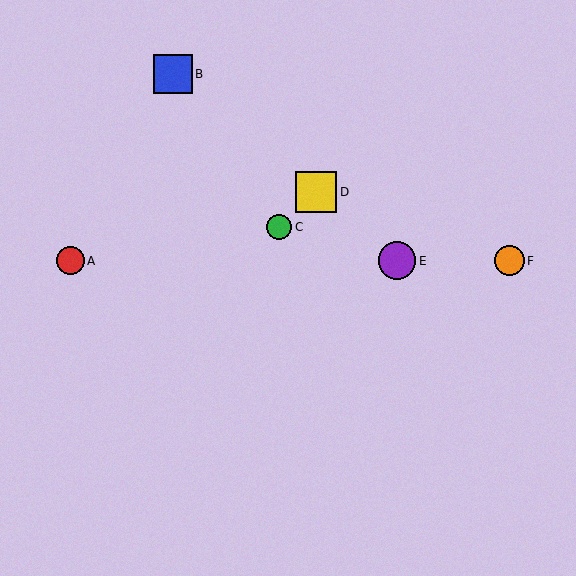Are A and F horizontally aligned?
Yes, both are at y≈261.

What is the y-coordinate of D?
Object D is at y≈192.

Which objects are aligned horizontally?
Objects A, E, F are aligned horizontally.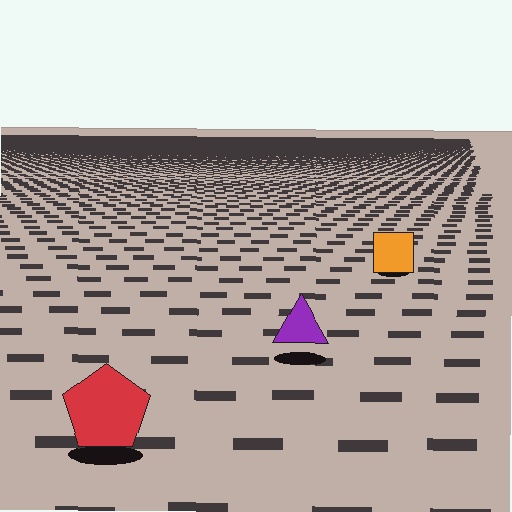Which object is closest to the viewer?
The red pentagon is closest. The texture marks near it are larger and more spread out.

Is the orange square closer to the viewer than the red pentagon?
No. The red pentagon is closer — you can tell from the texture gradient: the ground texture is coarser near it.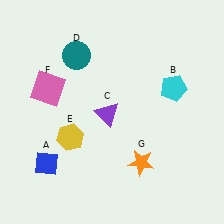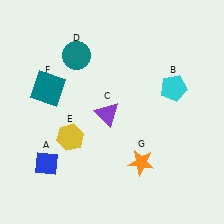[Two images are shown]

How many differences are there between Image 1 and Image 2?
There is 1 difference between the two images.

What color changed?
The square (F) changed from pink in Image 1 to teal in Image 2.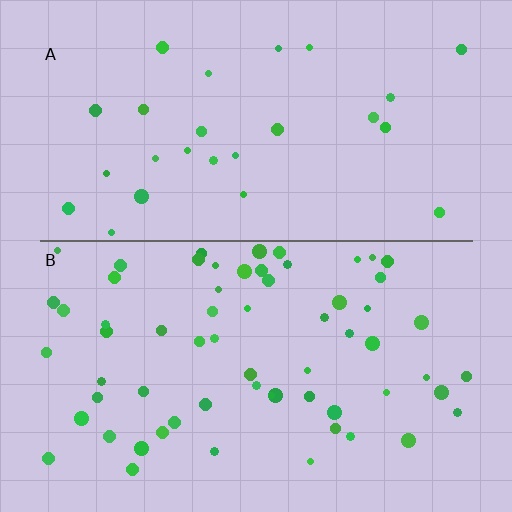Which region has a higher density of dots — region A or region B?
B (the bottom).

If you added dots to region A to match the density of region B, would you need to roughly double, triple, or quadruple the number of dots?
Approximately double.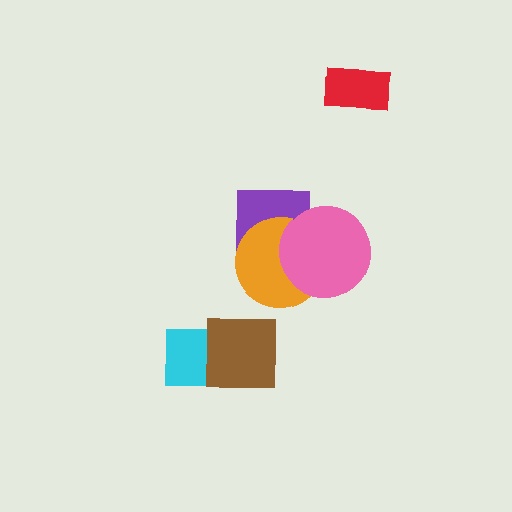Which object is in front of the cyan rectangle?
The brown square is in front of the cyan rectangle.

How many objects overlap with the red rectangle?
0 objects overlap with the red rectangle.